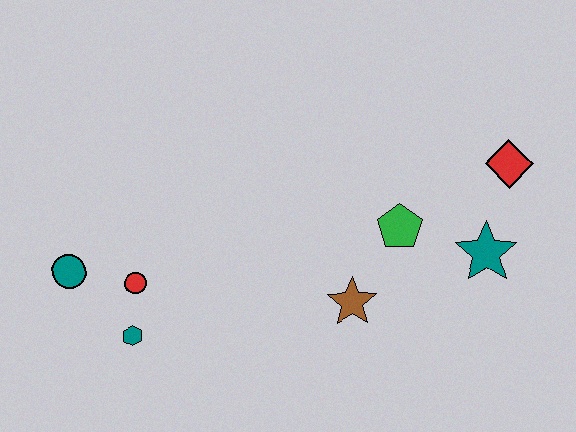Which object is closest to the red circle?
The teal hexagon is closest to the red circle.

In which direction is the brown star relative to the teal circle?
The brown star is to the right of the teal circle.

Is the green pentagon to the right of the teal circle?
Yes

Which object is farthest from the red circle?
The red diamond is farthest from the red circle.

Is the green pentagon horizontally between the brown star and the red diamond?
Yes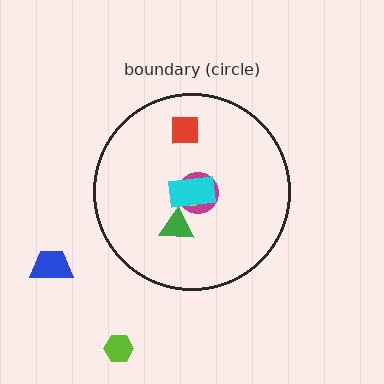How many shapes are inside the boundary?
5 inside, 2 outside.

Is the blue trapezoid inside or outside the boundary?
Outside.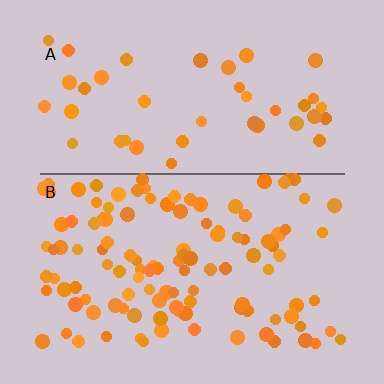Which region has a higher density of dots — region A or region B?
B (the bottom).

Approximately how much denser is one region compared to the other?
Approximately 2.7× — region B over region A.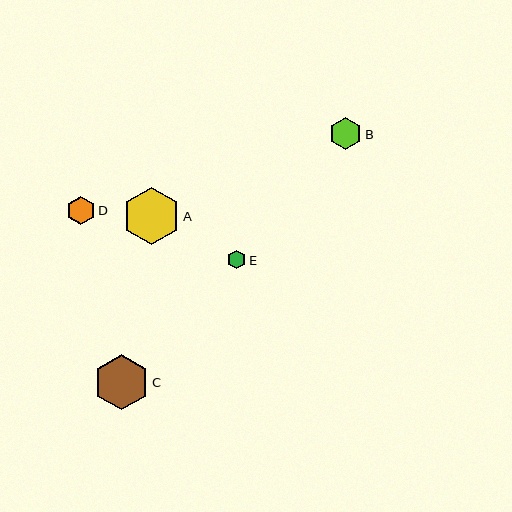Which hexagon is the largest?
Hexagon A is the largest with a size of approximately 57 pixels.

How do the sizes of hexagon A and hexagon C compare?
Hexagon A and hexagon C are approximately the same size.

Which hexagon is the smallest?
Hexagon E is the smallest with a size of approximately 19 pixels.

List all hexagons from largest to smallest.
From largest to smallest: A, C, B, D, E.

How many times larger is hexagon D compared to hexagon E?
Hexagon D is approximately 1.5 times the size of hexagon E.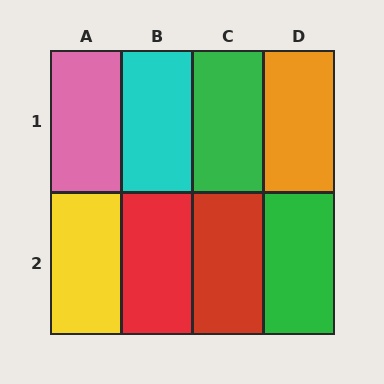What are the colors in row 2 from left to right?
Yellow, red, red, green.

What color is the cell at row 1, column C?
Green.